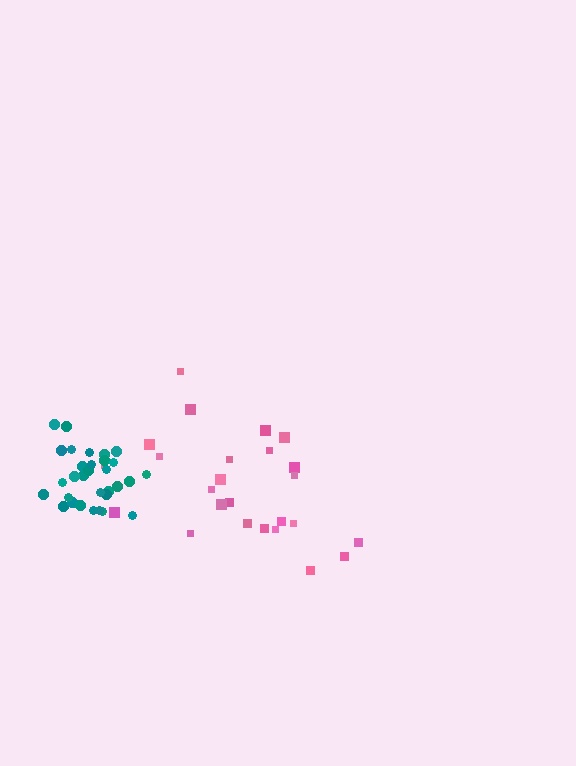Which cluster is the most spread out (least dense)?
Pink.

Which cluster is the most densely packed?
Teal.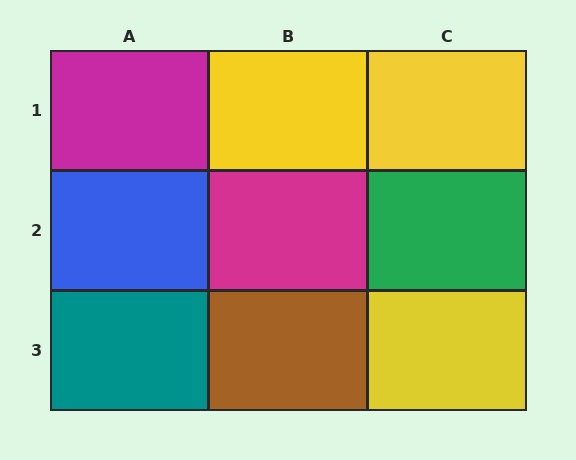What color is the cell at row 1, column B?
Yellow.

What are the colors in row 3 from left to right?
Teal, brown, yellow.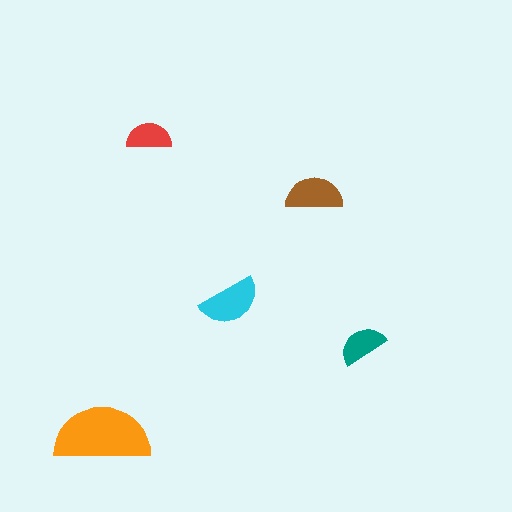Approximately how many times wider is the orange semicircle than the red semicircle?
About 2 times wider.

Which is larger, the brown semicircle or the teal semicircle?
The brown one.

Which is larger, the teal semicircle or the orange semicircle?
The orange one.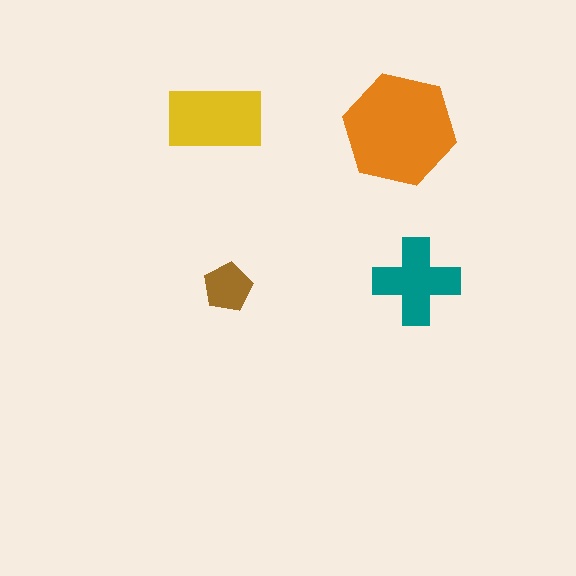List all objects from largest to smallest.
The orange hexagon, the yellow rectangle, the teal cross, the brown pentagon.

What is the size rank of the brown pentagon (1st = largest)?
4th.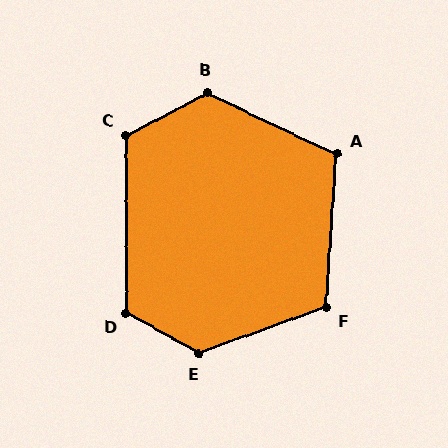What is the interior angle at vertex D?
Approximately 120 degrees (obtuse).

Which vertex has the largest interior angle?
E, at approximately 131 degrees.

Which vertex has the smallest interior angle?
A, at approximately 112 degrees.